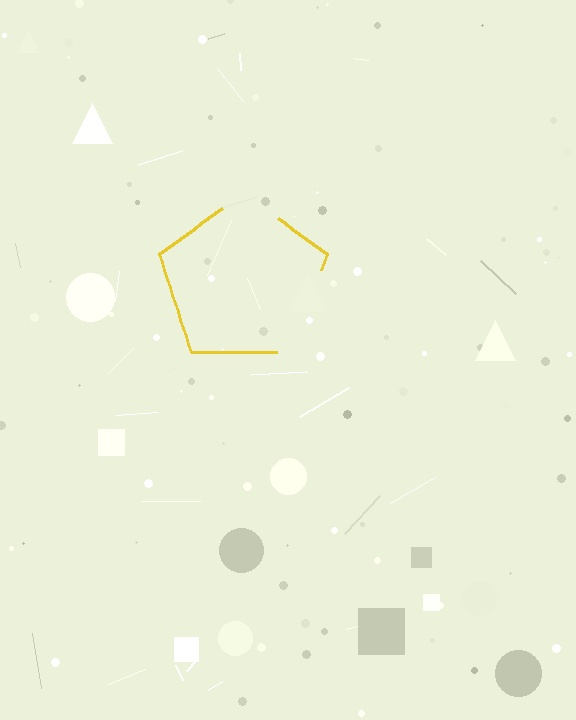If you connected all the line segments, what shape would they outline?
They would outline a pentagon.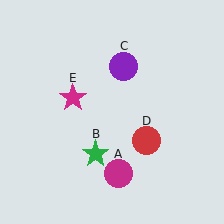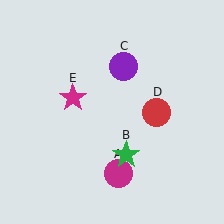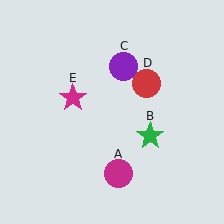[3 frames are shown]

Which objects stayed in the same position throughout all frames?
Magenta circle (object A) and purple circle (object C) and magenta star (object E) remained stationary.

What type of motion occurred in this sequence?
The green star (object B), red circle (object D) rotated counterclockwise around the center of the scene.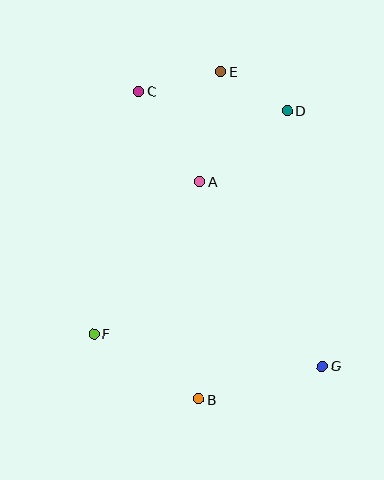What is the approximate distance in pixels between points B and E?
The distance between B and E is approximately 328 pixels.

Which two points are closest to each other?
Points D and E are closest to each other.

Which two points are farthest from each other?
Points C and G are farthest from each other.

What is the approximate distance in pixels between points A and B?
The distance between A and B is approximately 218 pixels.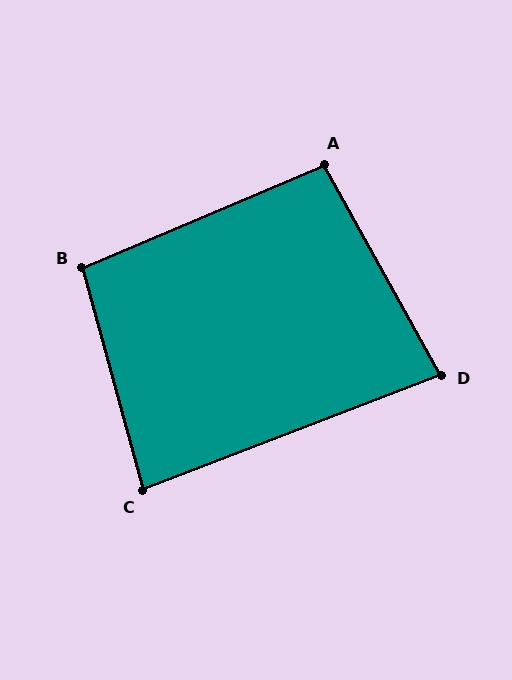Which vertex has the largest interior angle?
B, at approximately 98 degrees.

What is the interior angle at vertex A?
Approximately 96 degrees (obtuse).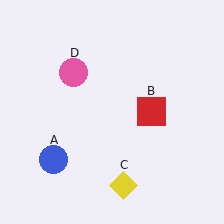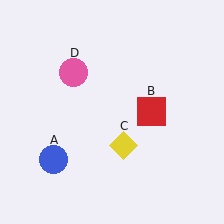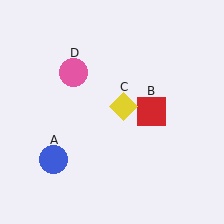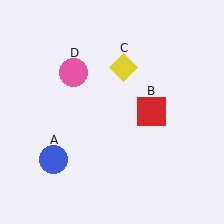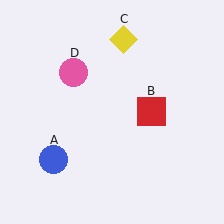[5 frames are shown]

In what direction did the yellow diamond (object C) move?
The yellow diamond (object C) moved up.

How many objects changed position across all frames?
1 object changed position: yellow diamond (object C).